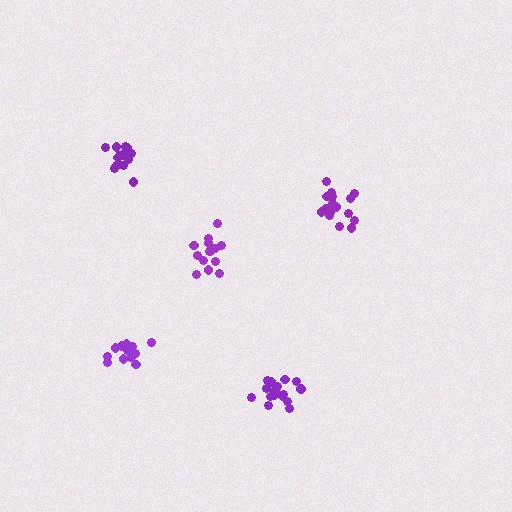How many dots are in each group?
Group 1: 16 dots, Group 2: 17 dots, Group 3: 13 dots, Group 4: 14 dots, Group 5: 14 dots (74 total).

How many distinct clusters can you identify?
There are 5 distinct clusters.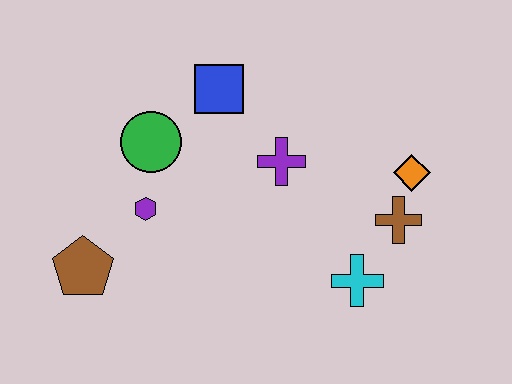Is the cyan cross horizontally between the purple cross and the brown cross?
Yes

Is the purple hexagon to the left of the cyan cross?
Yes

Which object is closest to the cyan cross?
The brown cross is closest to the cyan cross.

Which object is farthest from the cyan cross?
The brown pentagon is farthest from the cyan cross.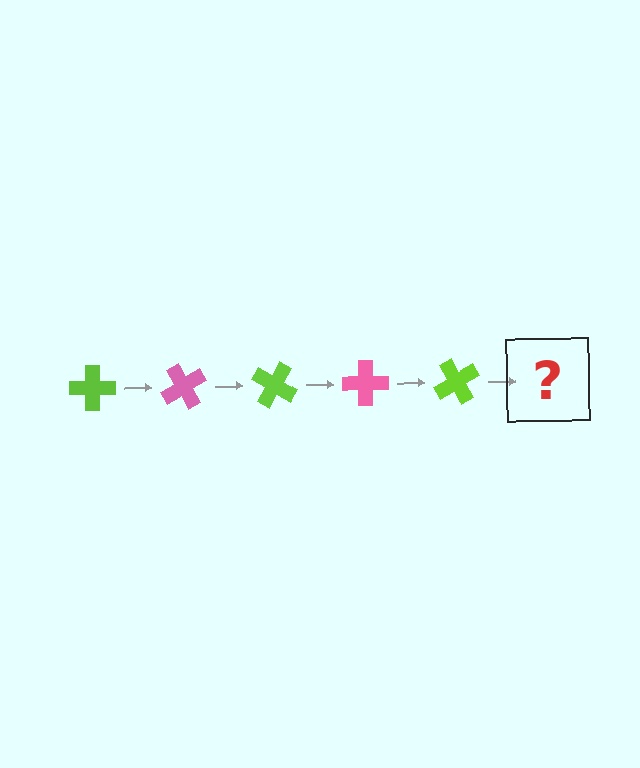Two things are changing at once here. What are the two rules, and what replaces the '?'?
The two rules are that it rotates 60 degrees each step and the color cycles through lime and pink. The '?' should be a pink cross, rotated 300 degrees from the start.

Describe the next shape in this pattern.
It should be a pink cross, rotated 300 degrees from the start.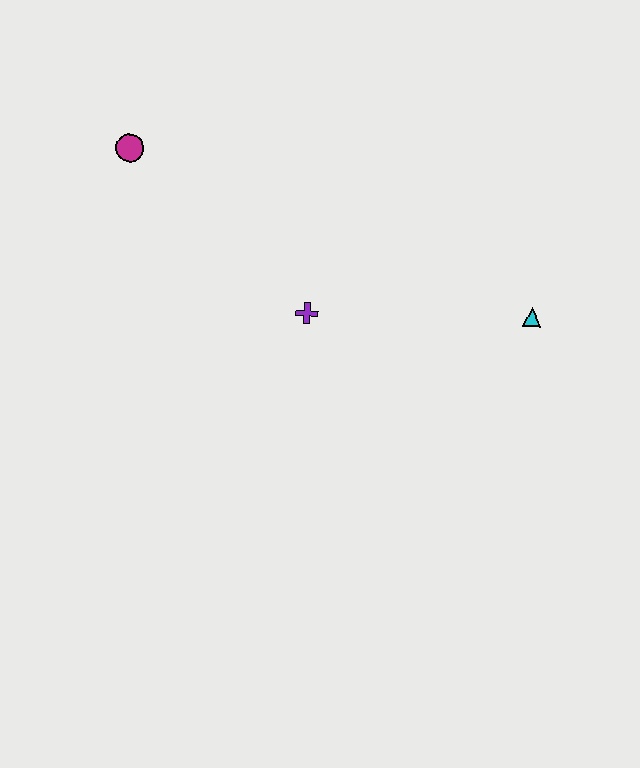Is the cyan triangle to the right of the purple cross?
Yes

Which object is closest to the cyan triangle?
The purple cross is closest to the cyan triangle.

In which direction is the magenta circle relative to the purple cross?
The magenta circle is to the left of the purple cross.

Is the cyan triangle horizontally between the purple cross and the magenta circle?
No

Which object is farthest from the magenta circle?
The cyan triangle is farthest from the magenta circle.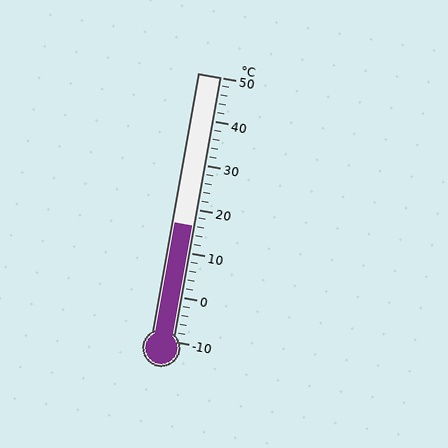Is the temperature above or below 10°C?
The temperature is above 10°C.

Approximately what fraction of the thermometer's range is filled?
The thermometer is filled to approximately 45% of its range.